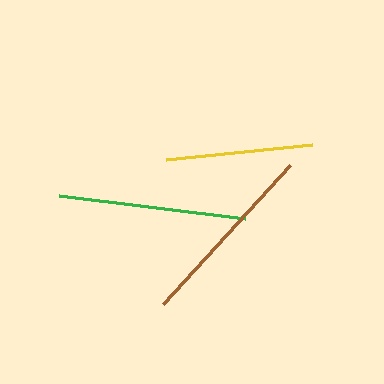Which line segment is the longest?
The brown line is the longest at approximately 189 pixels.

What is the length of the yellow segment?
The yellow segment is approximately 147 pixels long.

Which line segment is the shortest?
The yellow line is the shortest at approximately 147 pixels.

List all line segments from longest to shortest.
From longest to shortest: brown, green, yellow.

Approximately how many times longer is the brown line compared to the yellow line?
The brown line is approximately 1.3 times the length of the yellow line.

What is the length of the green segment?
The green segment is approximately 188 pixels long.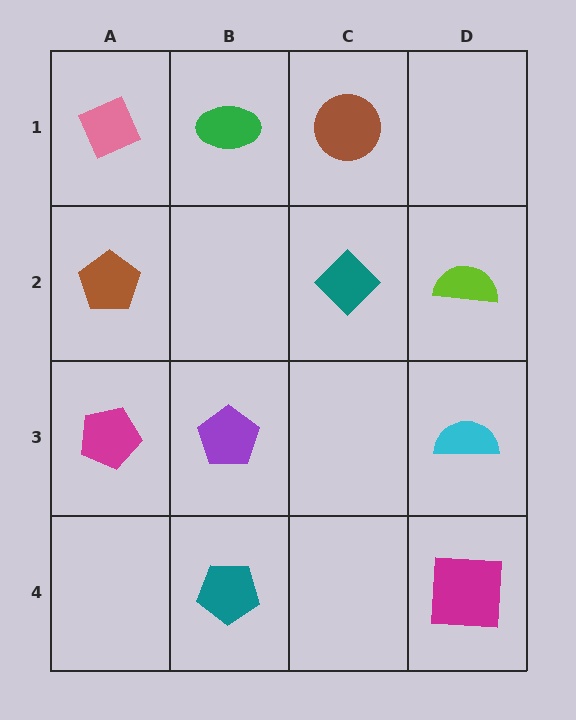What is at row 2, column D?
A lime semicircle.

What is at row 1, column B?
A green ellipse.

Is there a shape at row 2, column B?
No, that cell is empty.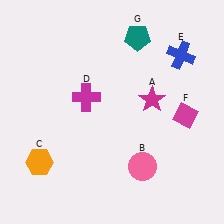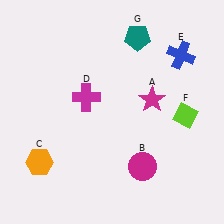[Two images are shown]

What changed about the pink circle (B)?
In Image 1, B is pink. In Image 2, it changed to magenta.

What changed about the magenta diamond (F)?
In Image 1, F is magenta. In Image 2, it changed to lime.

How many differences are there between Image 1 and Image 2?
There are 2 differences between the two images.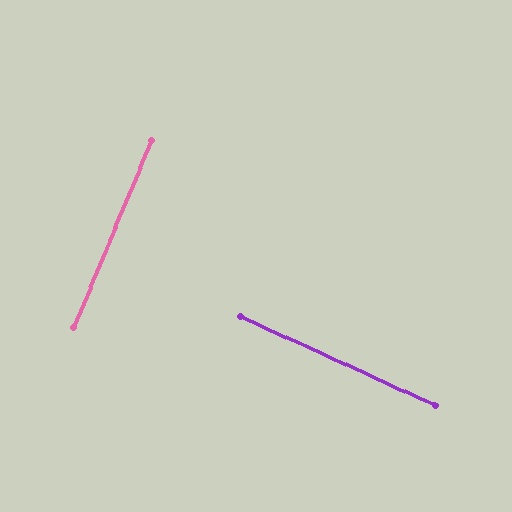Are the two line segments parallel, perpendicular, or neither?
Perpendicular — they meet at approximately 88°.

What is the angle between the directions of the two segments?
Approximately 88 degrees.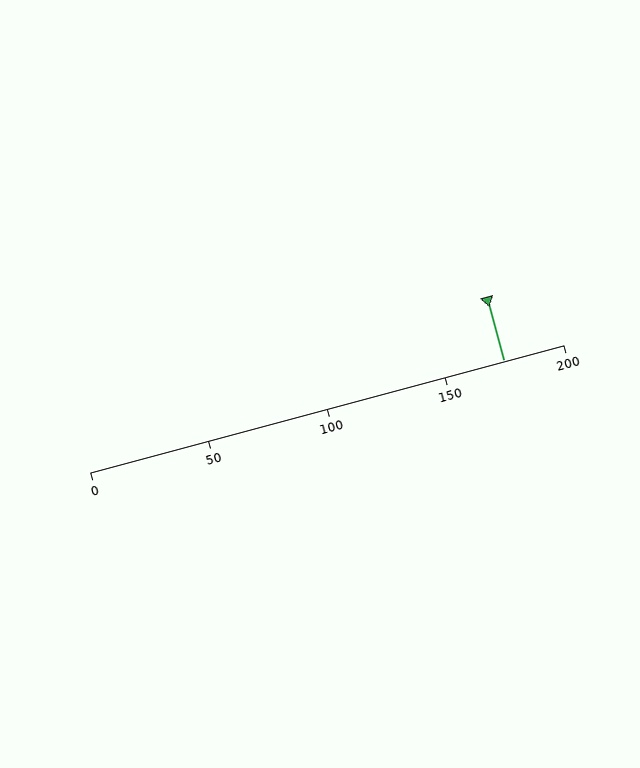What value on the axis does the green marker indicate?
The marker indicates approximately 175.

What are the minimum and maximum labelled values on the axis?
The axis runs from 0 to 200.